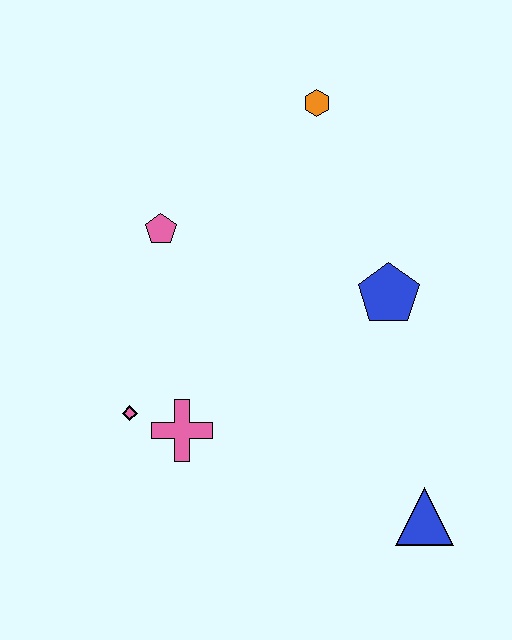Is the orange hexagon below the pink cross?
No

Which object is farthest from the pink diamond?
The orange hexagon is farthest from the pink diamond.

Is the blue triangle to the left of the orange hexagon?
No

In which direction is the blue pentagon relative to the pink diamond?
The blue pentagon is to the right of the pink diamond.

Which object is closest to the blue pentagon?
The orange hexagon is closest to the blue pentagon.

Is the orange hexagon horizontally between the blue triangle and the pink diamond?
Yes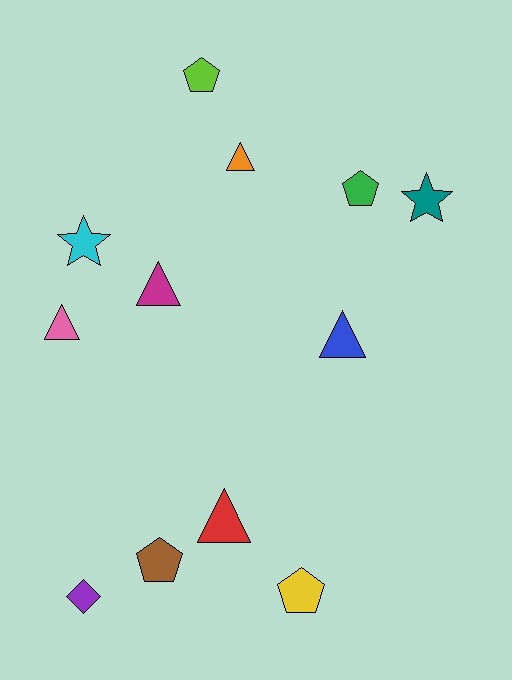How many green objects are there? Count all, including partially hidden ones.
There is 1 green object.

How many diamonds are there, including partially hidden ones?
There is 1 diamond.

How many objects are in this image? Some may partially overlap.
There are 12 objects.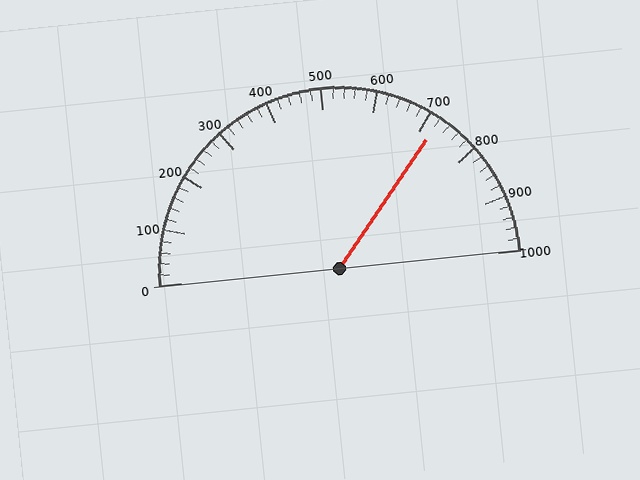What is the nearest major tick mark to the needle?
The nearest major tick mark is 700.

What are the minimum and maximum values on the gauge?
The gauge ranges from 0 to 1000.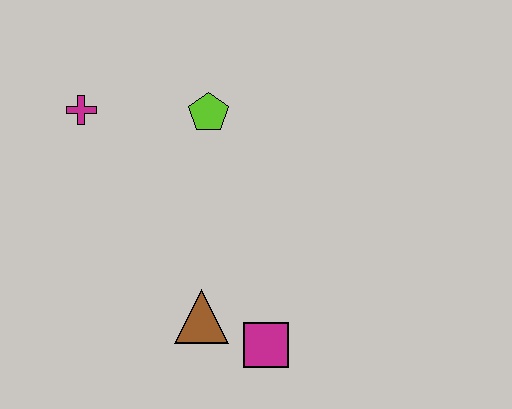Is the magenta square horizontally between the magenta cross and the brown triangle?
No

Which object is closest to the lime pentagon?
The magenta cross is closest to the lime pentagon.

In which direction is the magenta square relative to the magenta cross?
The magenta square is below the magenta cross.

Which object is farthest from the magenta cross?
The magenta square is farthest from the magenta cross.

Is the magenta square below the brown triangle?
Yes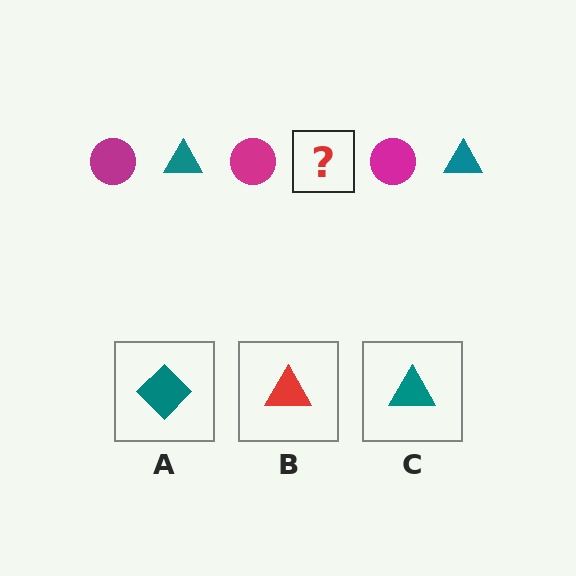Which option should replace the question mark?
Option C.